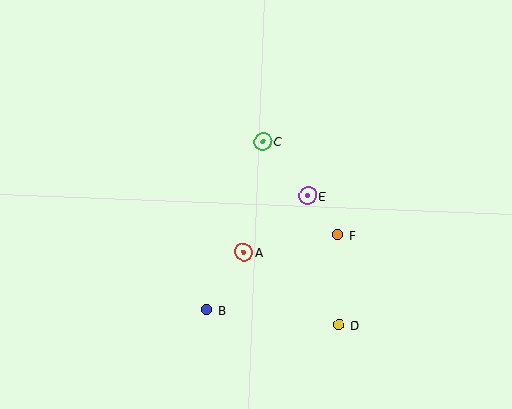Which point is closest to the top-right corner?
Point E is closest to the top-right corner.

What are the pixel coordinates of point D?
Point D is at (339, 325).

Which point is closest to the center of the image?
Point A at (244, 253) is closest to the center.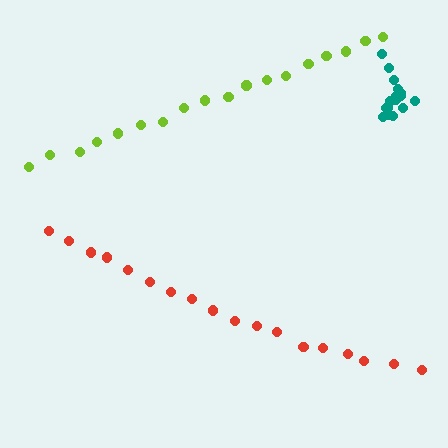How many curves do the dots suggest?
There are 3 distinct paths.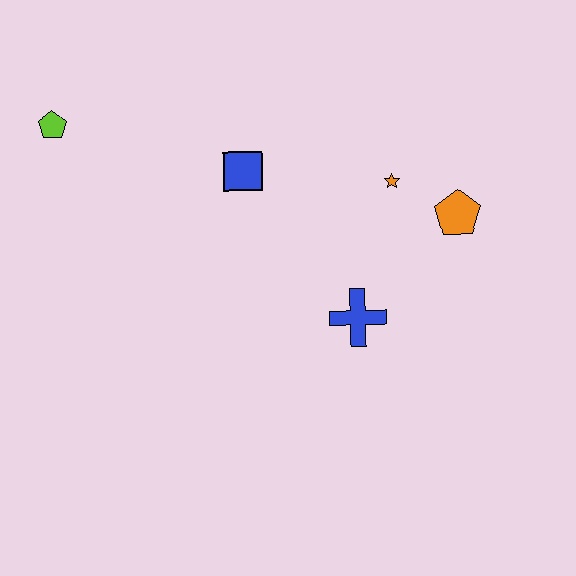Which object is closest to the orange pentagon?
The orange star is closest to the orange pentagon.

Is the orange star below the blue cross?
No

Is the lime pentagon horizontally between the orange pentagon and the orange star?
No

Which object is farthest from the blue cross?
The lime pentagon is farthest from the blue cross.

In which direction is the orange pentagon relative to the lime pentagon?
The orange pentagon is to the right of the lime pentagon.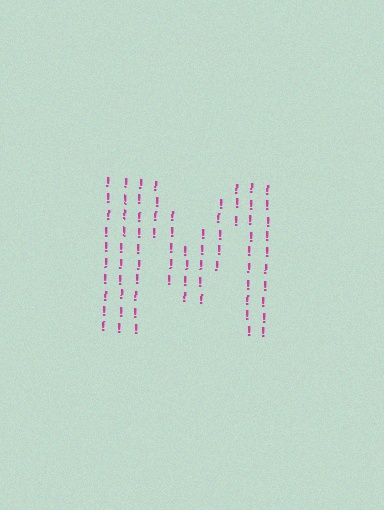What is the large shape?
The large shape is the letter M.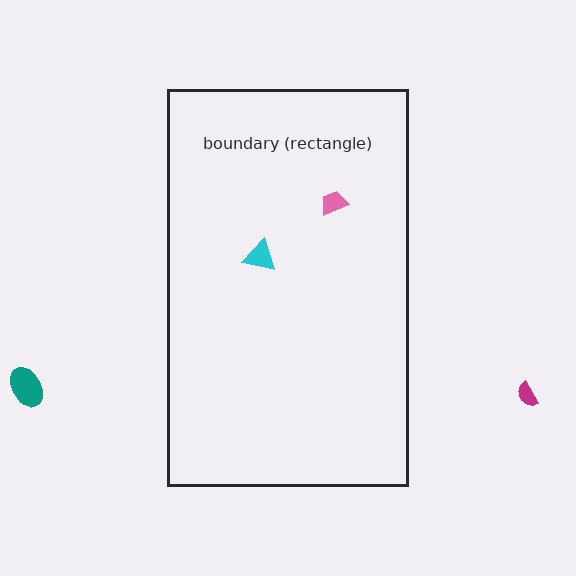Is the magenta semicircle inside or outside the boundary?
Outside.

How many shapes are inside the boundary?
2 inside, 2 outside.